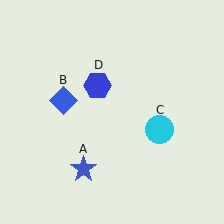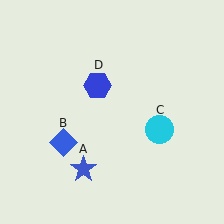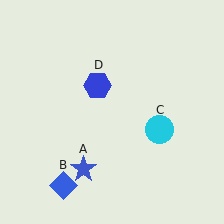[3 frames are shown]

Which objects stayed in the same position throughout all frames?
Blue star (object A) and cyan circle (object C) and blue hexagon (object D) remained stationary.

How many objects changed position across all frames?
1 object changed position: blue diamond (object B).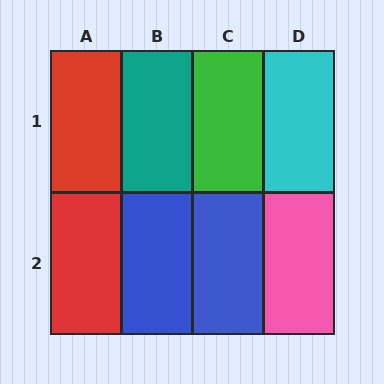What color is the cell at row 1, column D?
Cyan.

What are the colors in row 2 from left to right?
Red, blue, blue, pink.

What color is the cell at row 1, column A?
Red.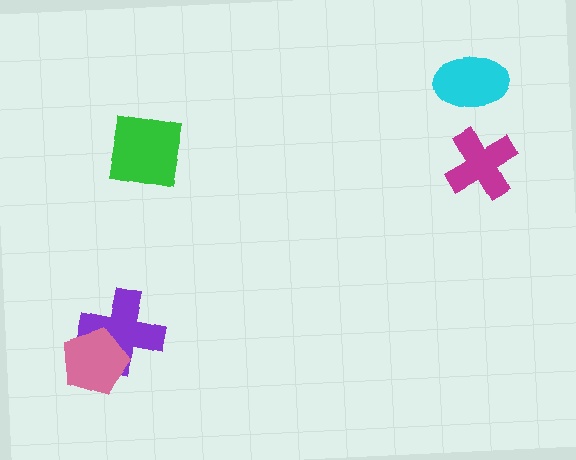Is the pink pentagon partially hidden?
No, no other shape covers it.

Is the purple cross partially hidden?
Yes, it is partially covered by another shape.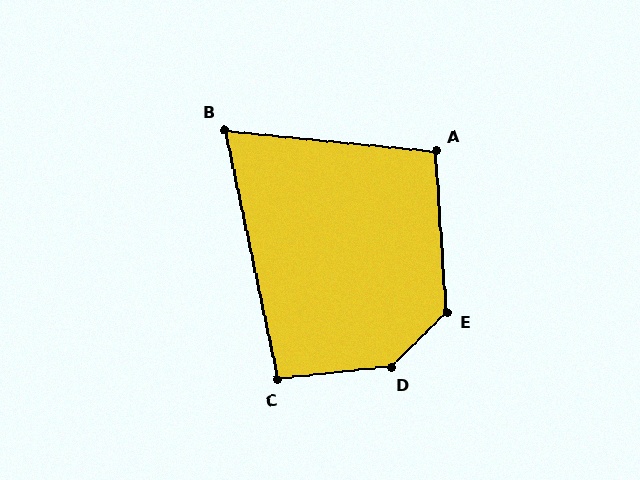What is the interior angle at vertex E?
Approximately 131 degrees (obtuse).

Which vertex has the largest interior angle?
D, at approximately 141 degrees.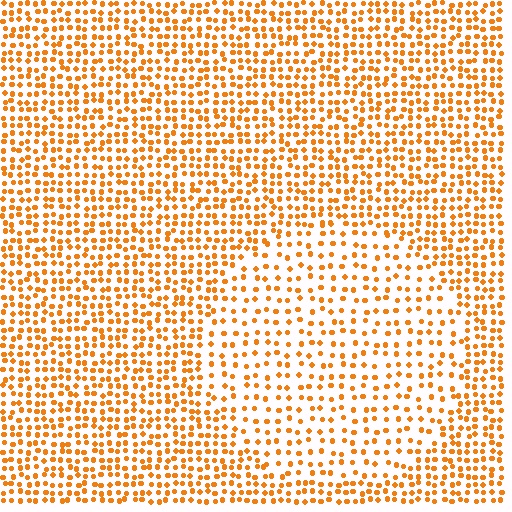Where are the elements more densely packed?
The elements are more densely packed outside the circle boundary.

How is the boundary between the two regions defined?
The boundary is defined by a change in element density (approximately 1.8x ratio). All elements are the same color, size, and shape.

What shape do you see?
I see a circle.